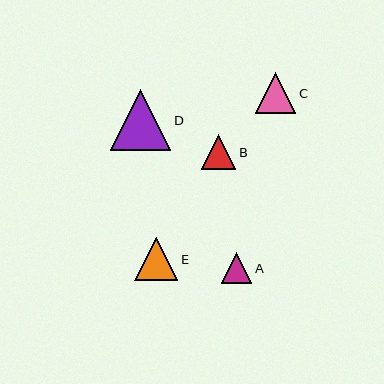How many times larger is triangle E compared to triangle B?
Triangle E is approximately 1.3 times the size of triangle B.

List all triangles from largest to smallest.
From largest to smallest: D, E, C, B, A.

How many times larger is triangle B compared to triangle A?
Triangle B is approximately 1.1 times the size of triangle A.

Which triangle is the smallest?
Triangle A is the smallest with a size of approximately 30 pixels.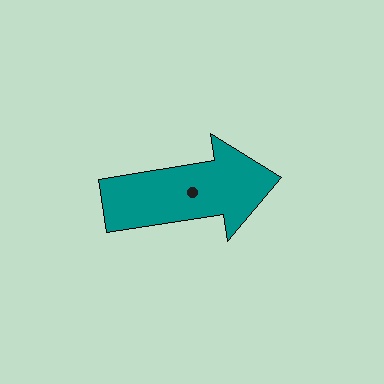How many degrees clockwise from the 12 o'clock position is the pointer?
Approximately 81 degrees.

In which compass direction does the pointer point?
East.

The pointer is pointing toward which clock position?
Roughly 3 o'clock.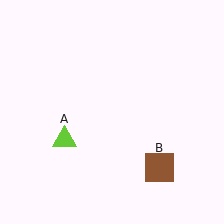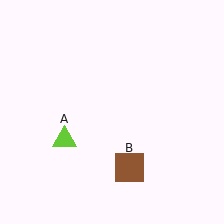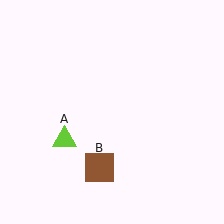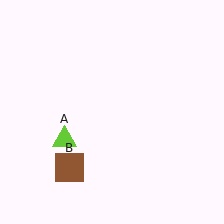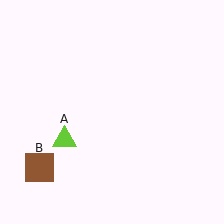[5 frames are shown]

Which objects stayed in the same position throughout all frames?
Lime triangle (object A) remained stationary.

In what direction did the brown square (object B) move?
The brown square (object B) moved left.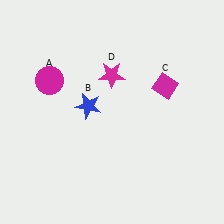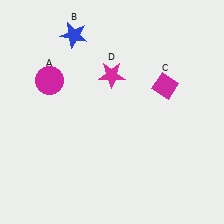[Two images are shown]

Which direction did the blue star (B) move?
The blue star (B) moved up.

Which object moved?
The blue star (B) moved up.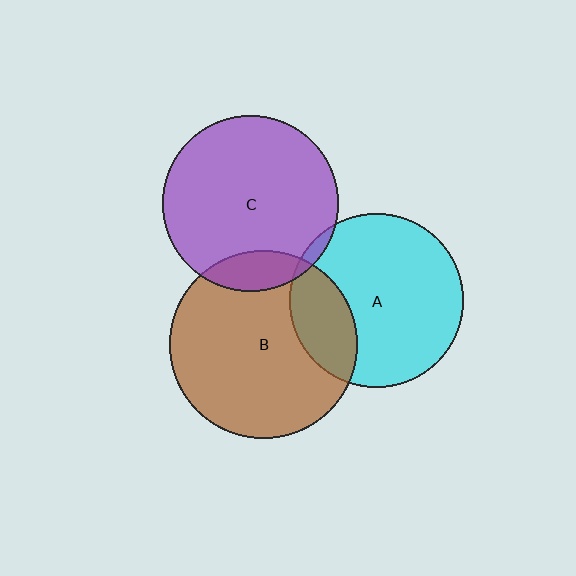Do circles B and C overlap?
Yes.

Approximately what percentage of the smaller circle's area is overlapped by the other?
Approximately 15%.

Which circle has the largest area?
Circle B (brown).